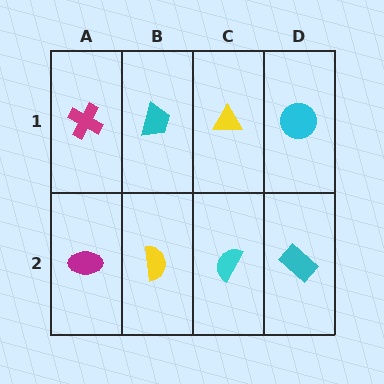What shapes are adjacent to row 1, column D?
A cyan rectangle (row 2, column D), a yellow triangle (row 1, column C).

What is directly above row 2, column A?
A magenta cross.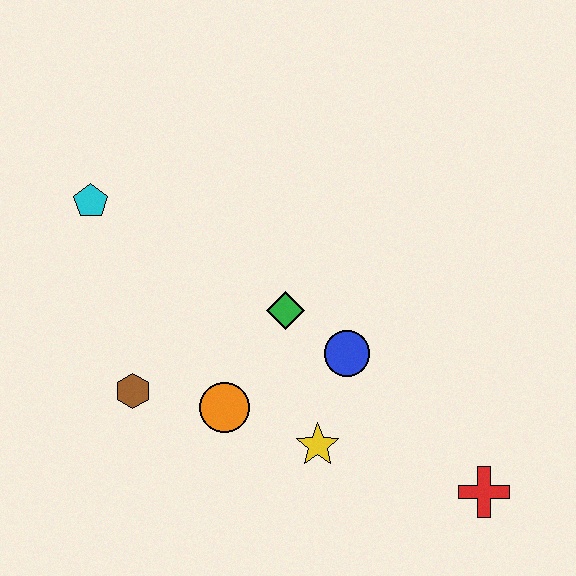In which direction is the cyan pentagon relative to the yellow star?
The cyan pentagon is above the yellow star.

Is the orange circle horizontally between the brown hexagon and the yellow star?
Yes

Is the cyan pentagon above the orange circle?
Yes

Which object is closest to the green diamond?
The blue circle is closest to the green diamond.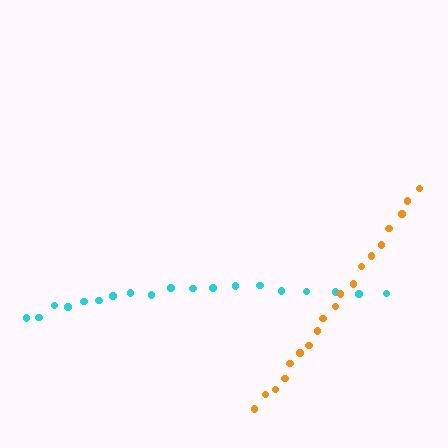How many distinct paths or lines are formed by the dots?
There are 2 distinct paths.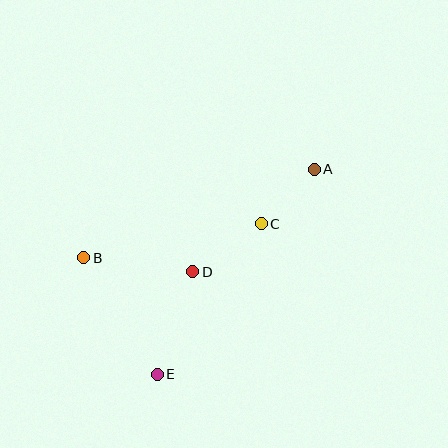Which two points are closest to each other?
Points A and C are closest to each other.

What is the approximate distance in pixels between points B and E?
The distance between B and E is approximately 138 pixels.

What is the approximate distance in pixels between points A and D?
The distance between A and D is approximately 159 pixels.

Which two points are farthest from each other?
Points A and E are farthest from each other.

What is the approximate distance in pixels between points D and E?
The distance between D and E is approximately 108 pixels.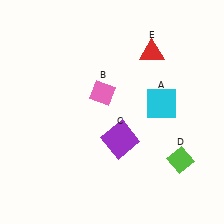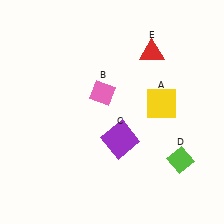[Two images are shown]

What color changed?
The square (A) changed from cyan in Image 1 to yellow in Image 2.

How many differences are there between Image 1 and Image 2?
There is 1 difference between the two images.